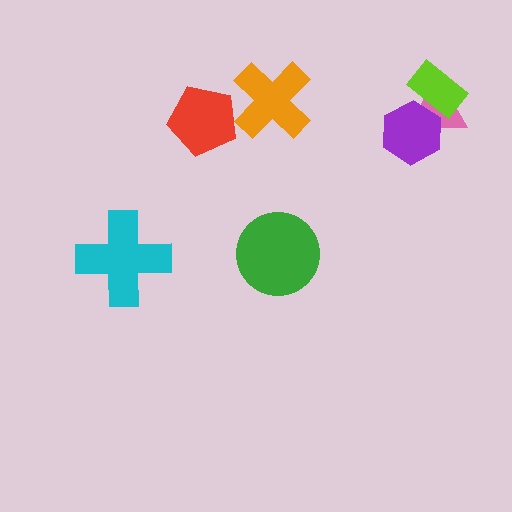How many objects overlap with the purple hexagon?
2 objects overlap with the purple hexagon.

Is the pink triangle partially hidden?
Yes, it is partially covered by another shape.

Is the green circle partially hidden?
No, no other shape covers it.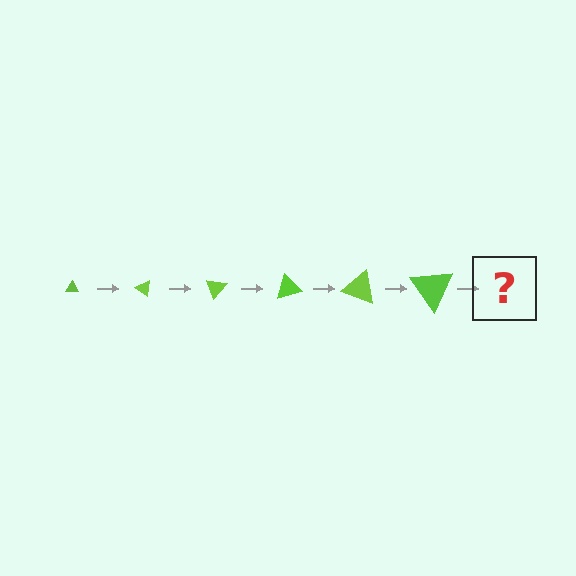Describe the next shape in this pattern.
It should be a triangle, larger than the previous one and rotated 210 degrees from the start.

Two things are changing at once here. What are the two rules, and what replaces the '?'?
The two rules are that the triangle grows larger each step and it rotates 35 degrees each step. The '?' should be a triangle, larger than the previous one and rotated 210 degrees from the start.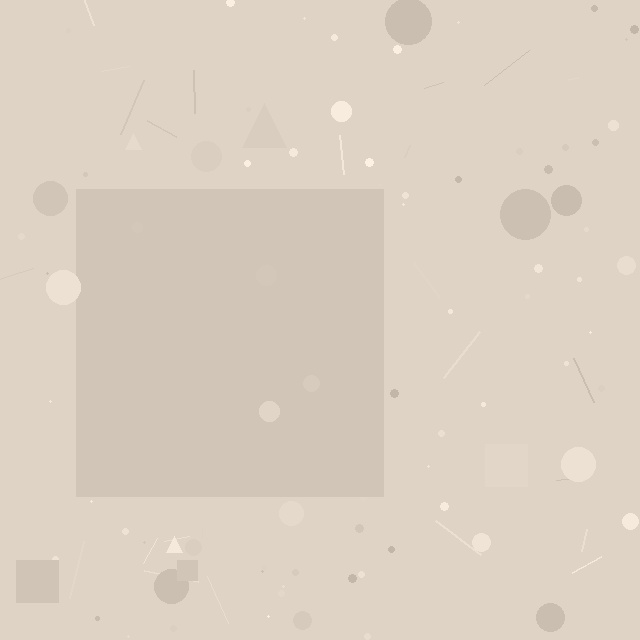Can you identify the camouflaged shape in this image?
The camouflaged shape is a square.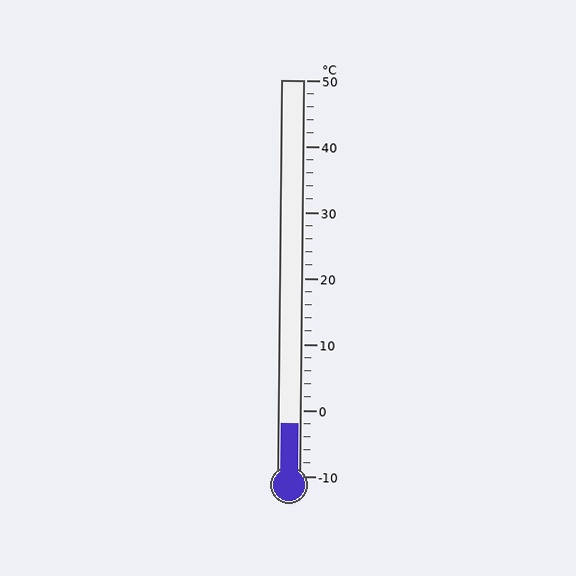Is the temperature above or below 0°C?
The temperature is below 0°C.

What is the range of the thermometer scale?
The thermometer scale ranges from -10°C to 50°C.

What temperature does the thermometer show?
The thermometer shows approximately -2°C.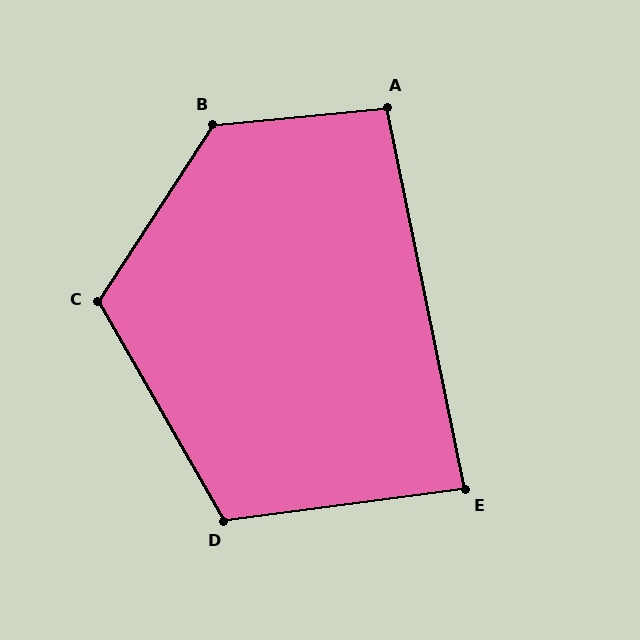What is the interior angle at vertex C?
Approximately 117 degrees (obtuse).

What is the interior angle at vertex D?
Approximately 112 degrees (obtuse).